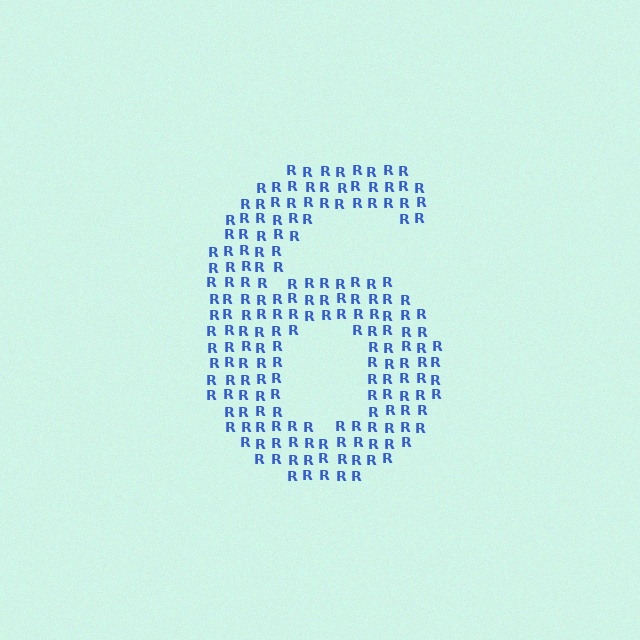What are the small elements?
The small elements are letter R's.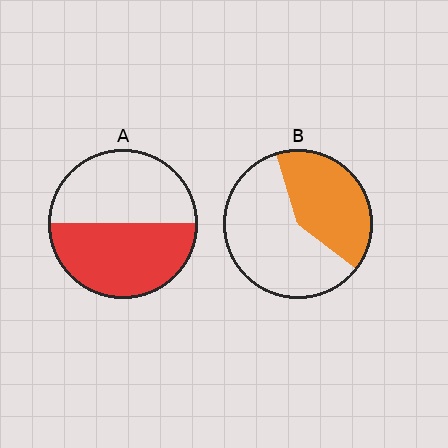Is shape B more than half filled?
No.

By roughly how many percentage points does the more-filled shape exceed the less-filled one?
By roughly 10 percentage points (A over B).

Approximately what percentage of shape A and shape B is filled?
A is approximately 50% and B is approximately 40%.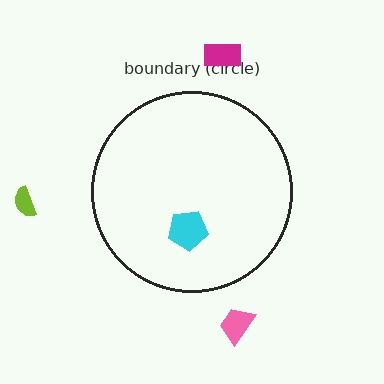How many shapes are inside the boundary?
1 inside, 3 outside.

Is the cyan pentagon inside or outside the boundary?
Inside.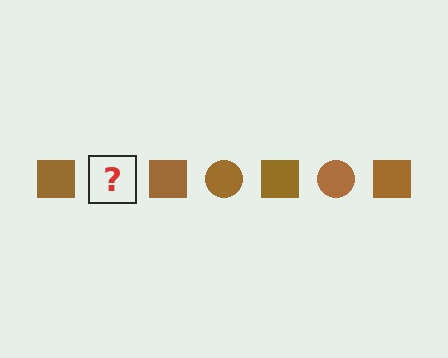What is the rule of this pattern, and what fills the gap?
The rule is that the pattern cycles through square, circle shapes in brown. The gap should be filled with a brown circle.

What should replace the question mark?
The question mark should be replaced with a brown circle.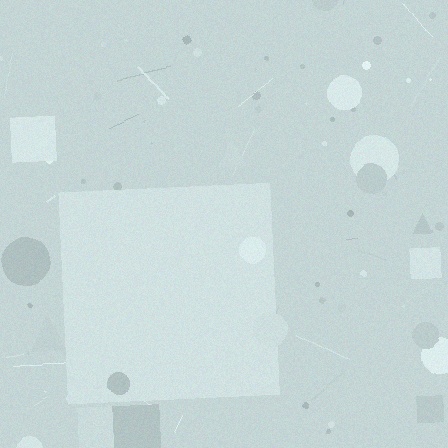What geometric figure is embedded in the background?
A square is embedded in the background.